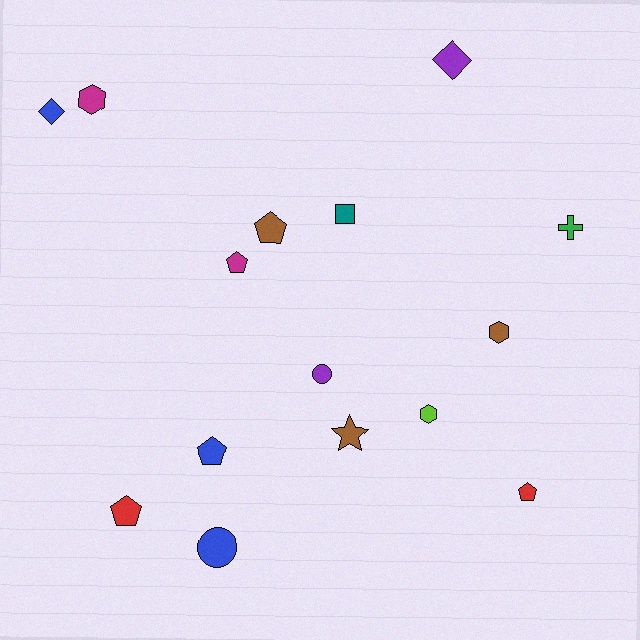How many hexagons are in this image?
There are 3 hexagons.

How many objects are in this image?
There are 15 objects.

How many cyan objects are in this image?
There are no cyan objects.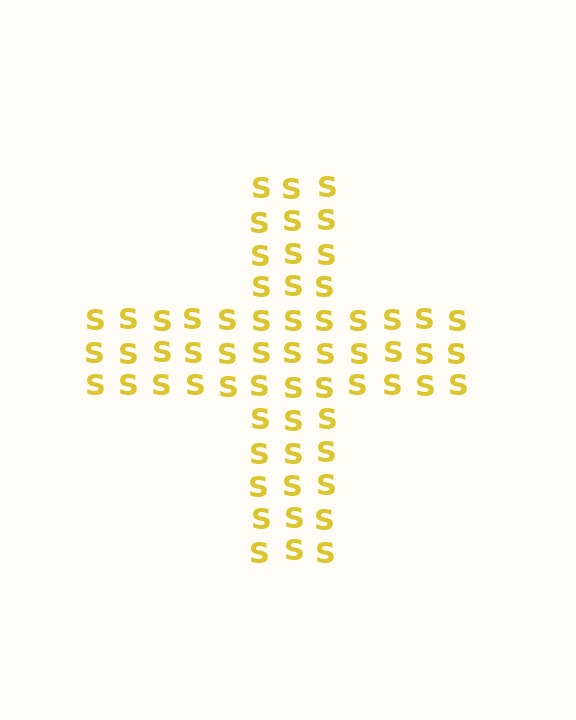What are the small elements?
The small elements are letter S's.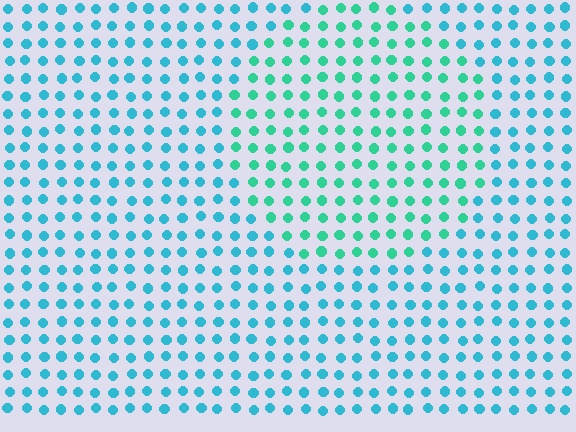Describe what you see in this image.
The image is filled with small cyan elements in a uniform arrangement. A circle-shaped region is visible where the elements are tinted to a slightly different hue, forming a subtle color boundary.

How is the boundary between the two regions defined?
The boundary is defined purely by a slight shift in hue (about 31 degrees). Spacing, size, and orientation are identical on both sides.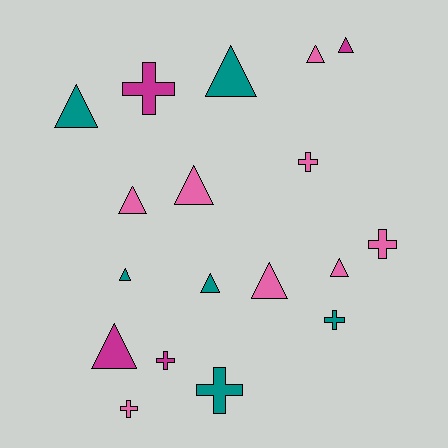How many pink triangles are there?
There are 5 pink triangles.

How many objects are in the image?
There are 18 objects.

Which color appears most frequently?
Pink, with 8 objects.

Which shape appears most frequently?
Triangle, with 11 objects.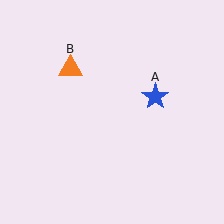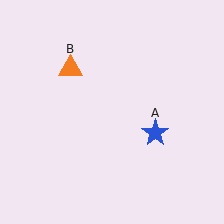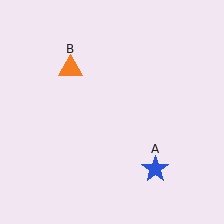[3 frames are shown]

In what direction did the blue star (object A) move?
The blue star (object A) moved down.